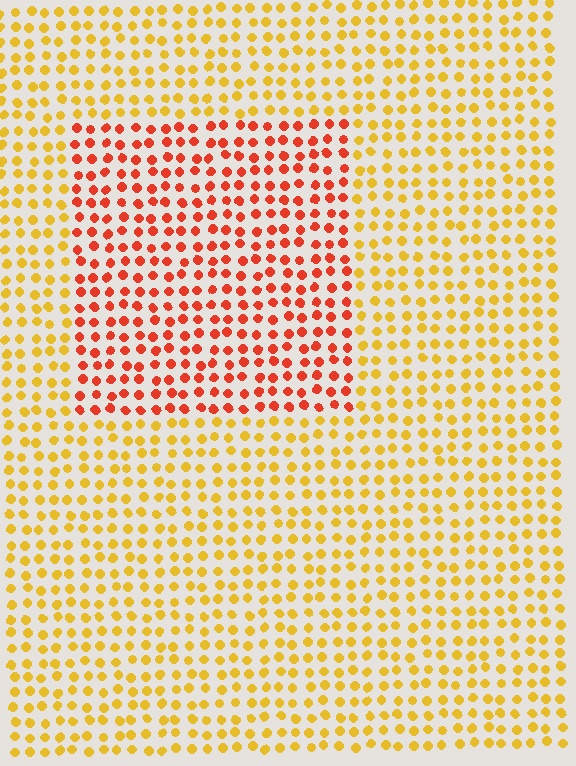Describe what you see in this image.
The image is filled with small yellow elements in a uniform arrangement. A rectangle-shaped region is visible where the elements are tinted to a slightly different hue, forming a subtle color boundary.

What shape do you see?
I see a rectangle.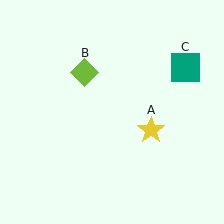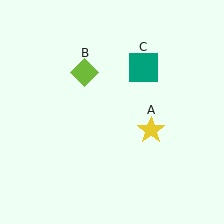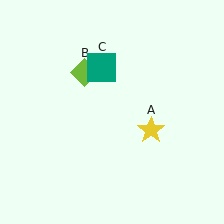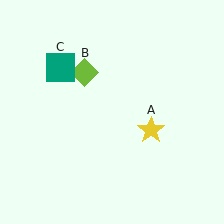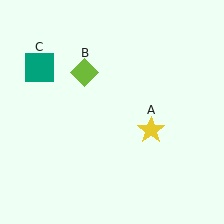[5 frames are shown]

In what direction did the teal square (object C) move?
The teal square (object C) moved left.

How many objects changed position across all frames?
1 object changed position: teal square (object C).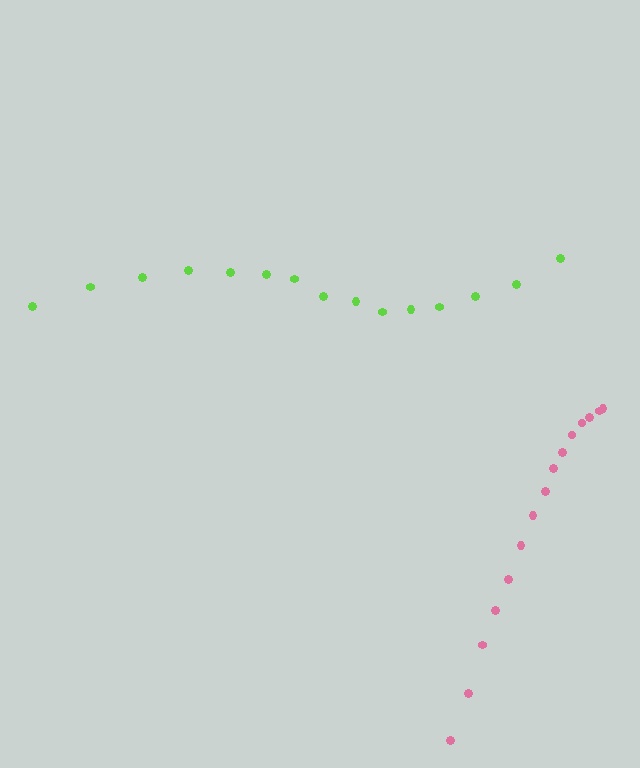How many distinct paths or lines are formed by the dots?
There are 2 distinct paths.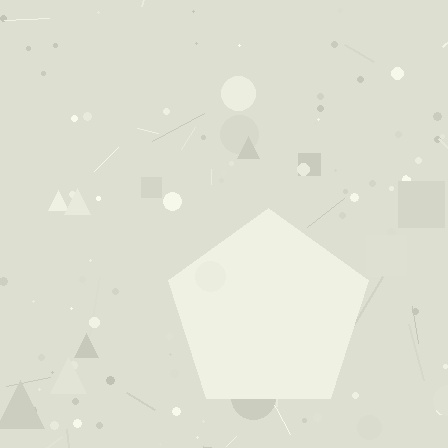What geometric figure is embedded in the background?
A pentagon is embedded in the background.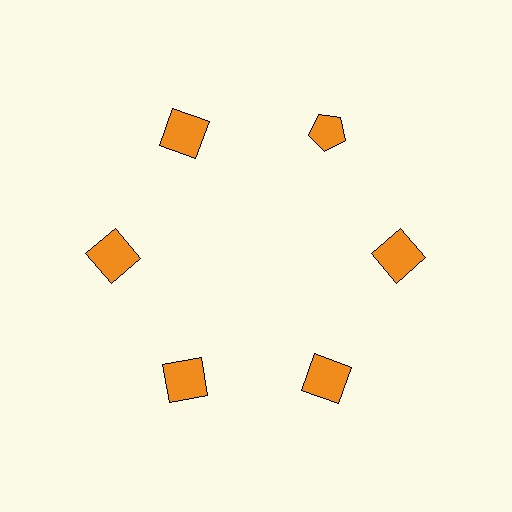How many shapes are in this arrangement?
There are 6 shapes arranged in a ring pattern.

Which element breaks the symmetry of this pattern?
The orange pentagon at roughly the 1 o'clock position breaks the symmetry. All other shapes are orange squares.